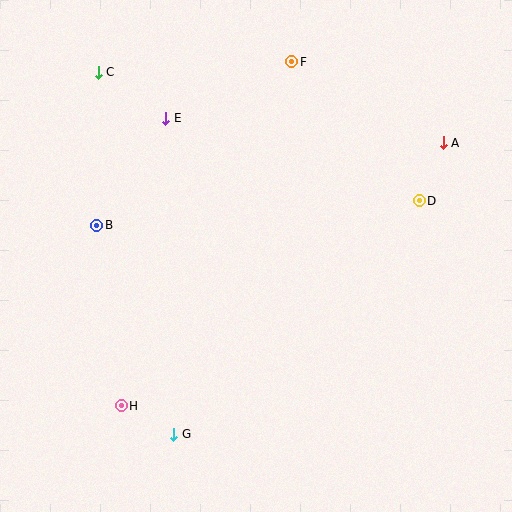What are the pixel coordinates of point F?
Point F is at (292, 62).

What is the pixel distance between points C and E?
The distance between C and E is 82 pixels.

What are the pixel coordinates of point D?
Point D is at (419, 201).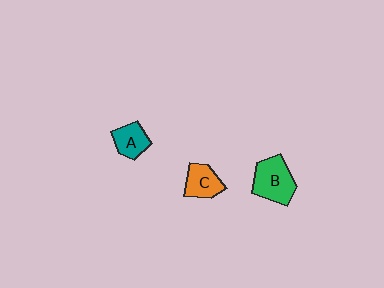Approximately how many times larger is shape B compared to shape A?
Approximately 1.6 times.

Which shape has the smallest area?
Shape A (teal).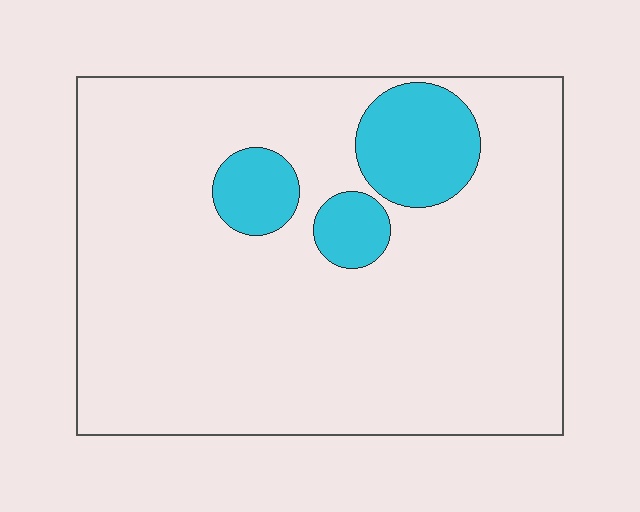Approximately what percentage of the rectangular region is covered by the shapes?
Approximately 15%.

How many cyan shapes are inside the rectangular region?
3.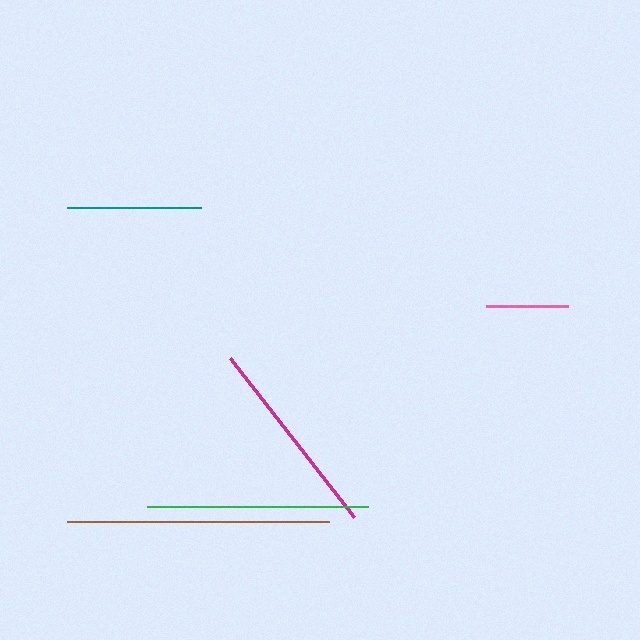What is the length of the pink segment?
The pink segment is approximately 82 pixels long.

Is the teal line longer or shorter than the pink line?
The teal line is longer than the pink line.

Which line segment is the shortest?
The pink line is the shortest at approximately 82 pixels.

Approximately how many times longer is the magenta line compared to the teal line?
The magenta line is approximately 1.5 times the length of the teal line.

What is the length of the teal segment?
The teal segment is approximately 134 pixels long.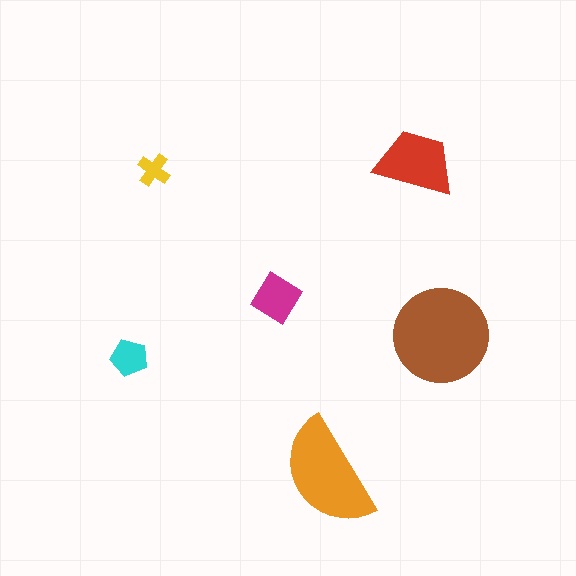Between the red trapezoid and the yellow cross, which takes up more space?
The red trapezoid.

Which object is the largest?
The brown circle.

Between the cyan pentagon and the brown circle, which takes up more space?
The brown circle.